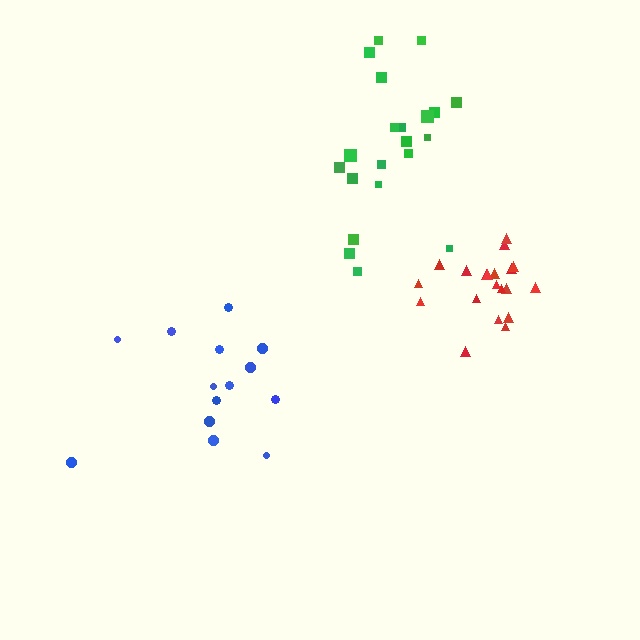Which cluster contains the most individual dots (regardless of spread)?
Green (21).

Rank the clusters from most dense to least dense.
red, green, blue.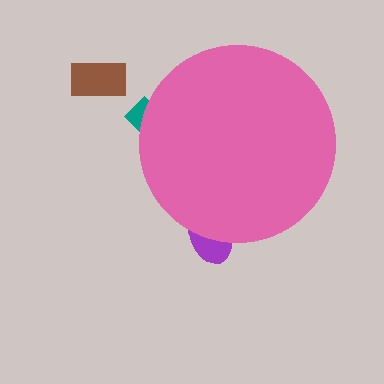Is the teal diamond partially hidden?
Yes, the teal diamond is partially hidden behind the pink circle.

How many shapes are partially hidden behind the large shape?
2 shapes are partially hidden.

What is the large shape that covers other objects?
A pink circle.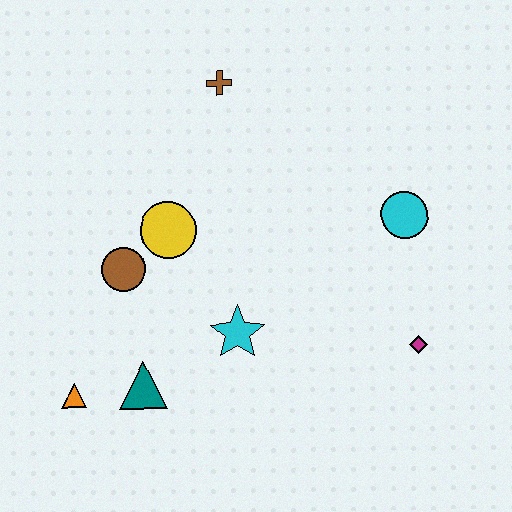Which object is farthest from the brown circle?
The magenta diamond is farthest from the brown circle.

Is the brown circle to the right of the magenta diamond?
No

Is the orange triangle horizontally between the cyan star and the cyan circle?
No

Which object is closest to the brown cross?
The yellow circle is closest to the brown cross.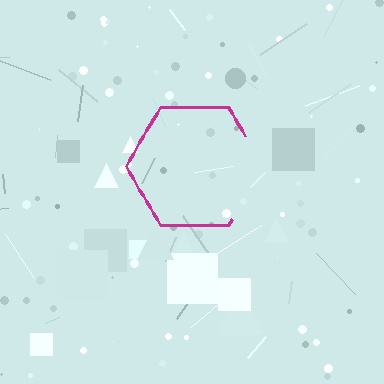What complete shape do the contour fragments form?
The contour fragments form a hexagon.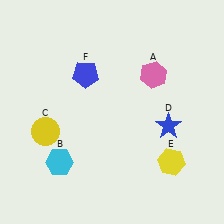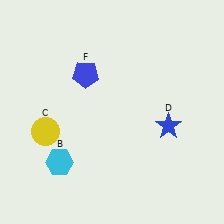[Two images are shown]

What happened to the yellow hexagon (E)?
The yellow hexagon (E) was removed in Image 2. It was in the bottom-right area of Image 1.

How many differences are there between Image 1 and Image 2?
There are 2 differences between the two images.